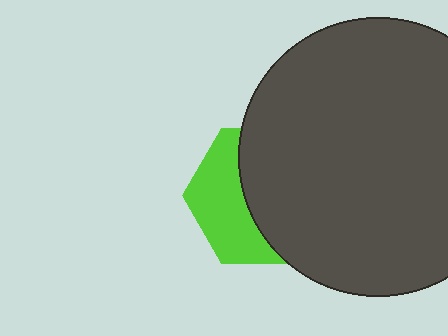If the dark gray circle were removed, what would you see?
You would see the complete lime hexagon.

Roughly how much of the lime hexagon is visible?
A small part of it is visible (roughly 41%).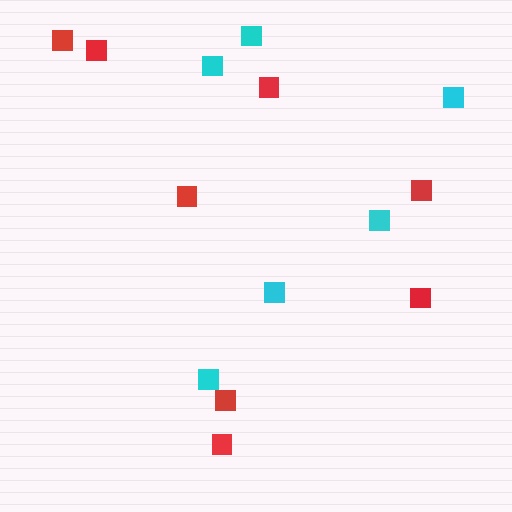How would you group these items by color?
There are 2 groups: one group of red squares (8) and one group of cyan squares (6).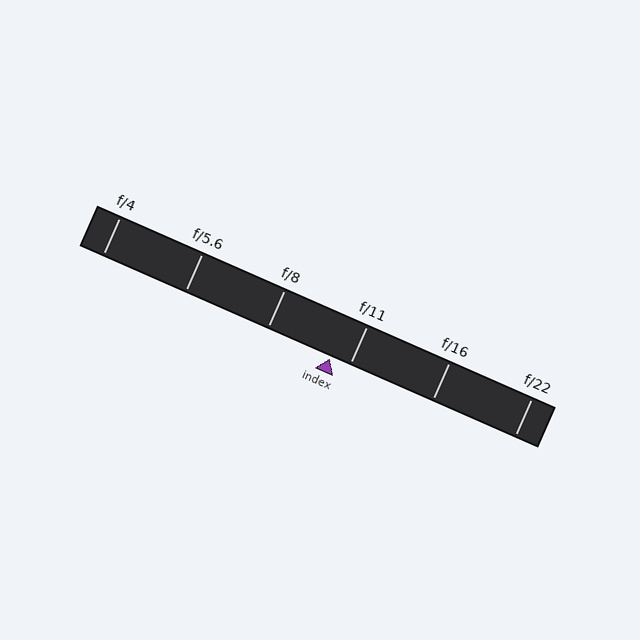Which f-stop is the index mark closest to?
The index mark is closest to f/11.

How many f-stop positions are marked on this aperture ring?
There are 6 f-stop positions marked.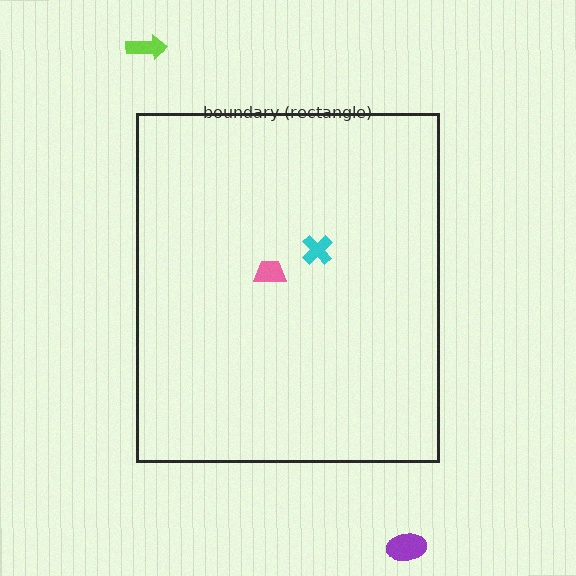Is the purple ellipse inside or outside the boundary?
Outside.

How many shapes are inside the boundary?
2 inside, 2 outside.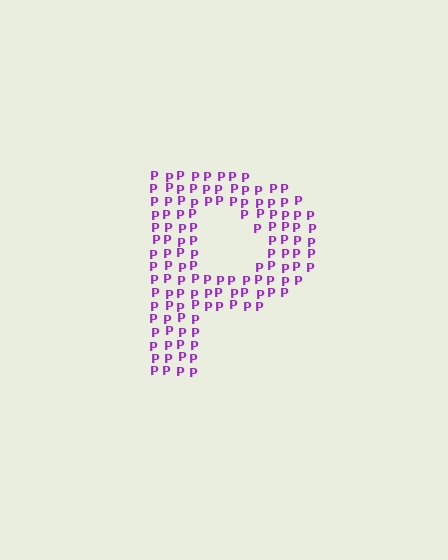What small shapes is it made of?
It is made of small letter P's.